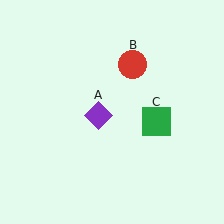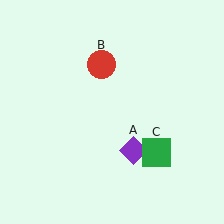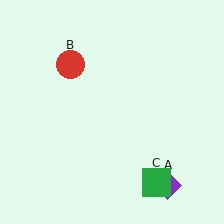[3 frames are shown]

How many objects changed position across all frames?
3 objects changed position: purple diamond (object A), red circle (object B), green square (object C).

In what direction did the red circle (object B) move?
The red circle (object B) moved left.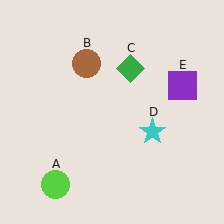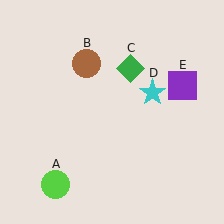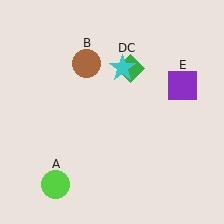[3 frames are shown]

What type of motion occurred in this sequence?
The cyan star (object D) rotated counterclockwise around the center of the scene.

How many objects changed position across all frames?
1 object changed position: cyan star (object D).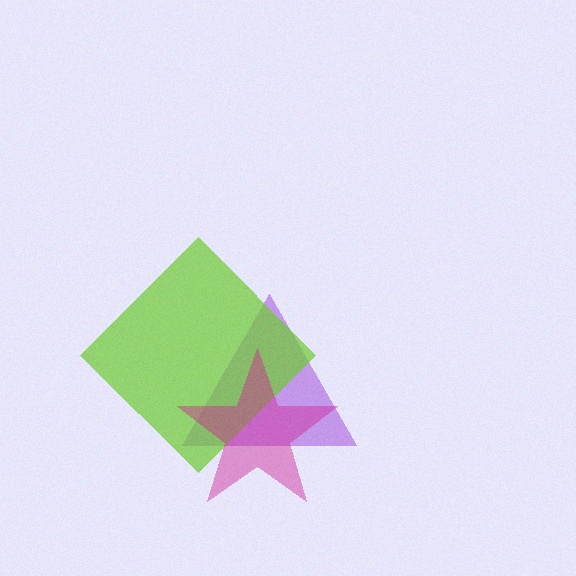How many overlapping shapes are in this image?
There are 3 overlapping shapes in the image.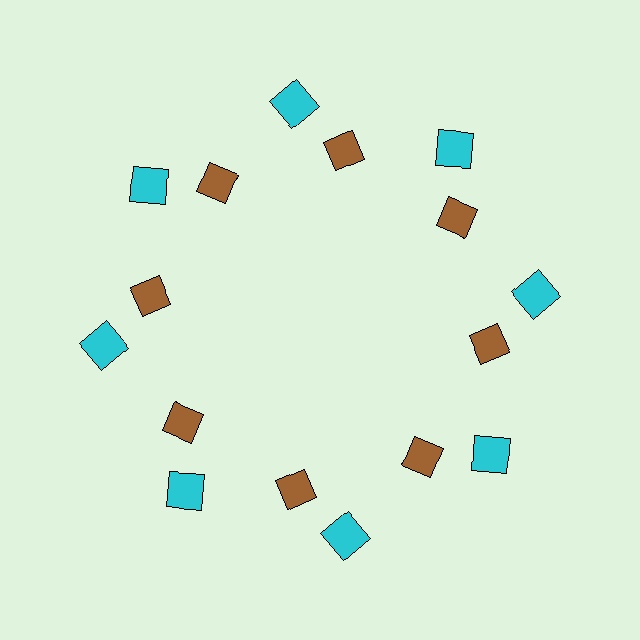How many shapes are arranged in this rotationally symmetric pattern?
There are 16 shapes, arranged in 8 groups of 2.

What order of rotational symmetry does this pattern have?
This pattern has 8-fold rotational symmetry.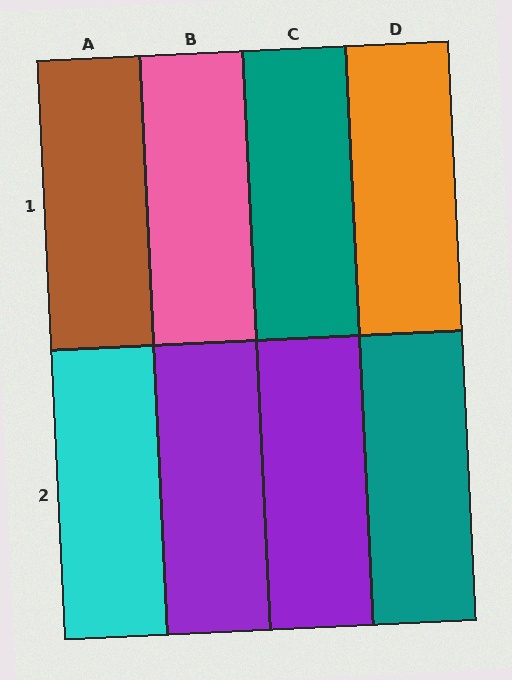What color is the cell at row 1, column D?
Orange.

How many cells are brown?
1 cell is brown.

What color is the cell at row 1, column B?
Pink.